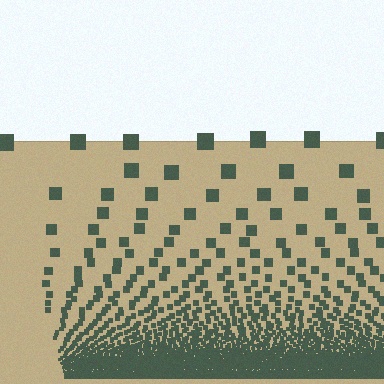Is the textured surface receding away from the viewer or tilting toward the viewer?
The surface appears to tilt toward the viewer. Texture elements get larger and sparser toward the top.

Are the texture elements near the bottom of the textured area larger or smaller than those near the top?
Smaller. The gradient is inverted — elements near the bottom are smaller and denser.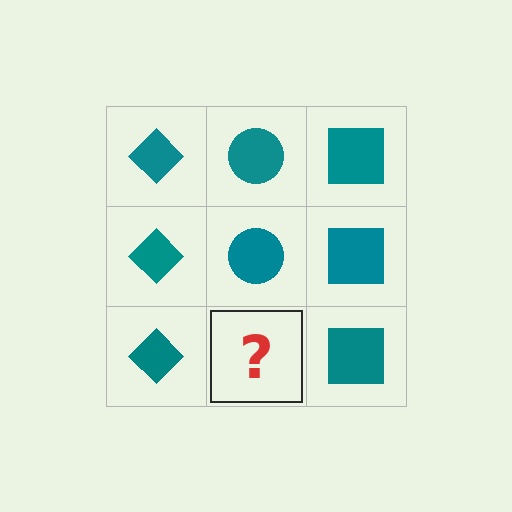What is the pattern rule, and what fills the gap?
The rule is that each column has a consistent shape. The gap should be filled with a teal circle.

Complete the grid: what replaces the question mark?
The question mark should be replaced with a teal circle.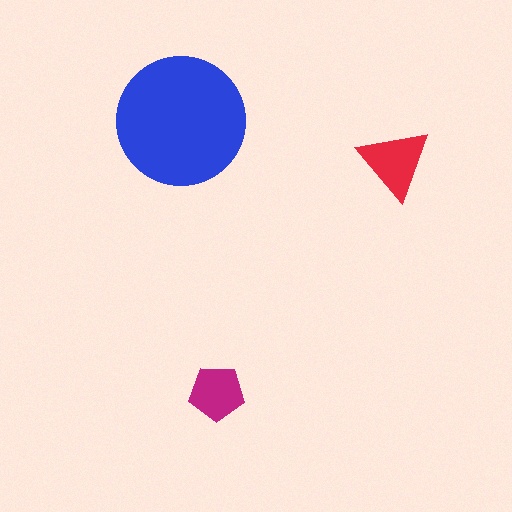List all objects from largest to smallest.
The blue circle, the red triangle, the magenta pentagon.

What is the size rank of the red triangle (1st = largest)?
2nd.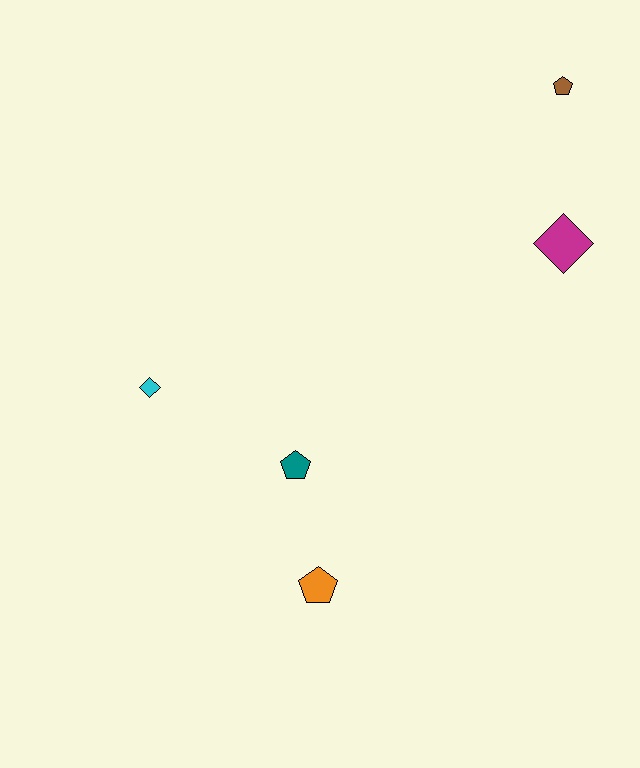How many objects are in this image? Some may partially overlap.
There are 5 objects.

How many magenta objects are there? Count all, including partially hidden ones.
There is 1 magenta object.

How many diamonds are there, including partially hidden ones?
There are 2 diamonds.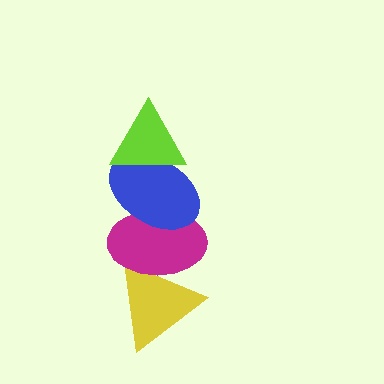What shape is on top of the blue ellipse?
The lime triangle is on top of the blue ellipse.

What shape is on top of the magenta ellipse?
The blue ellipse is on top of the magenta ellipse.